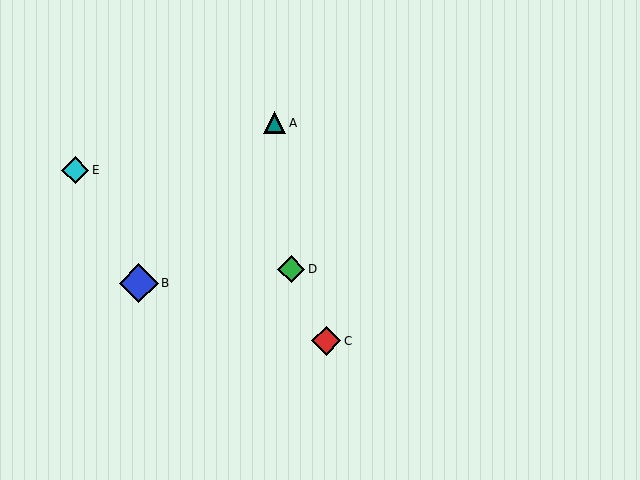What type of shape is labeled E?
Shape E is a cyan diamond.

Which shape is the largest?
The blue diamond (labeled B) is the largest.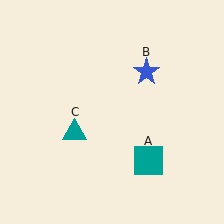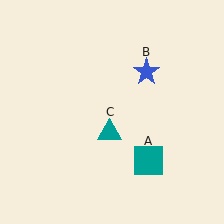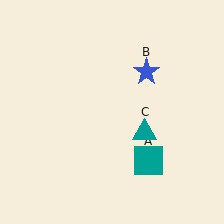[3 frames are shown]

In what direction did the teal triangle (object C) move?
The teal triangle (object C) moved right.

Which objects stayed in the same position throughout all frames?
Teal square (object A) and blue star (object B) remained stationary.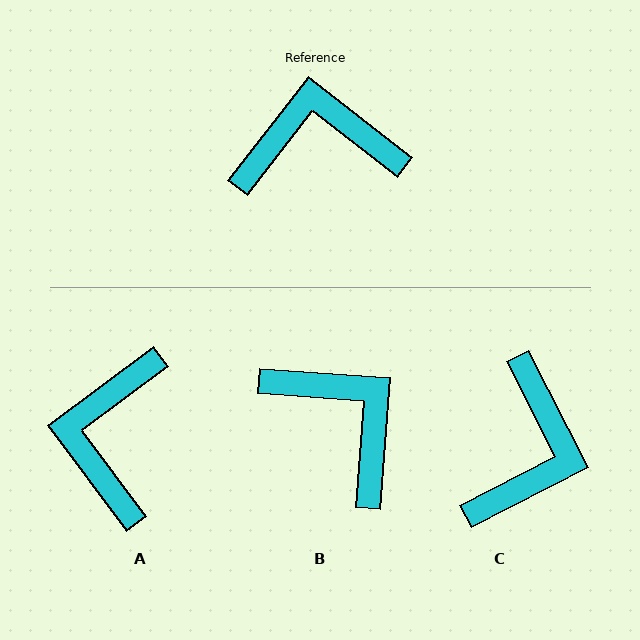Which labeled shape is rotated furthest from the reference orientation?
C, about 115 degrees away.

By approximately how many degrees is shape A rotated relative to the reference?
Approximately 75 degrees counter-clockwise.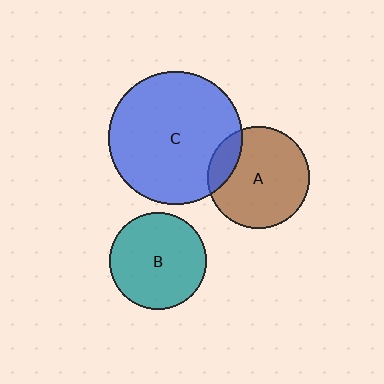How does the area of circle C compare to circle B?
Approximately 1.9 times.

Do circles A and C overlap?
Yes.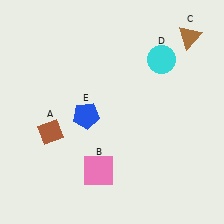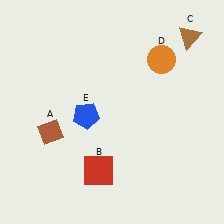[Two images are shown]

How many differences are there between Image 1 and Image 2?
There are 2 differences between the two images.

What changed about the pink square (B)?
In Image 1, B is pink. In Image 2, it changed to red.